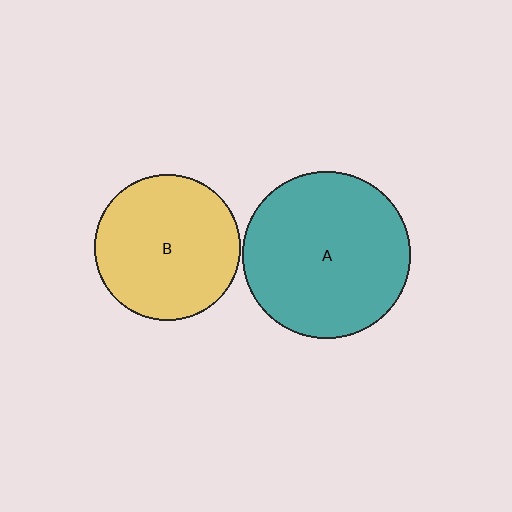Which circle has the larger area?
Circle A (teal).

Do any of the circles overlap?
No, none of the circles overlap.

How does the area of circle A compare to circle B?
Approximately 1.3 times.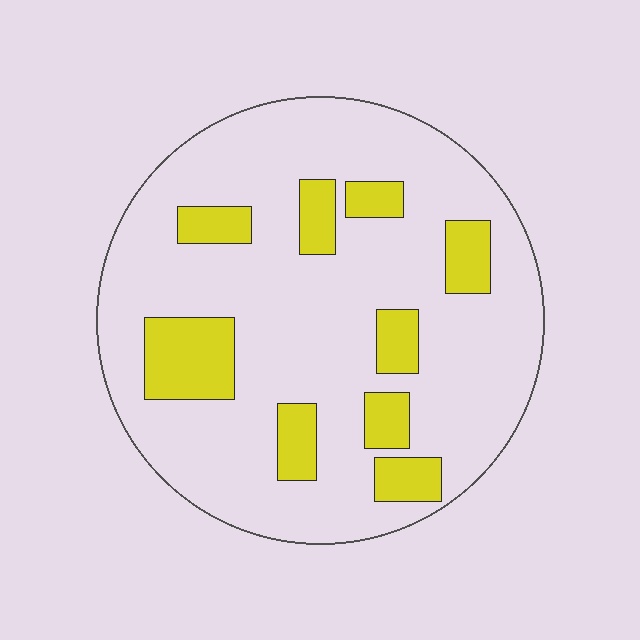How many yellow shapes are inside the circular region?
9.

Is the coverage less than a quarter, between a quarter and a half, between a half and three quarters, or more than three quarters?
Less than a quarter.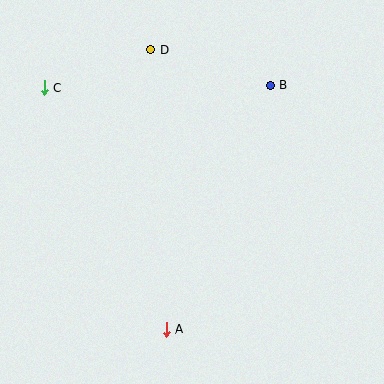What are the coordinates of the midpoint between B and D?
The midpoint between B and D is at (211, 68).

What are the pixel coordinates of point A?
Point A is at (166, 330).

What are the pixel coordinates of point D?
Point D is at (151, 50).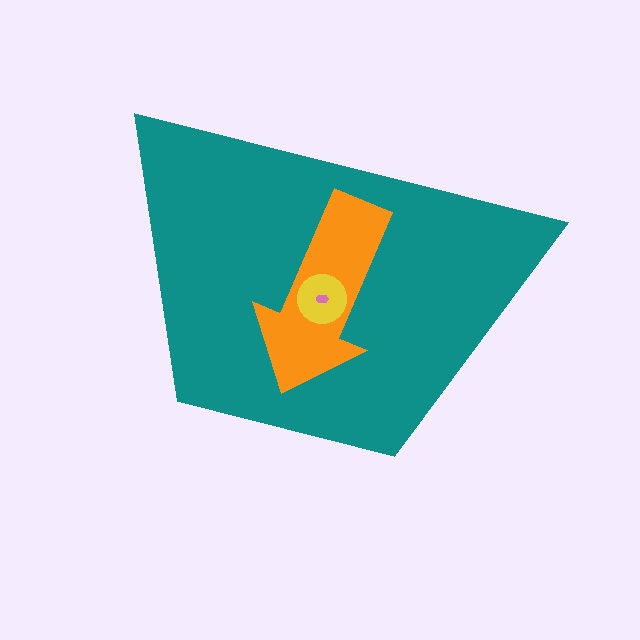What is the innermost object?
The pink ellipse.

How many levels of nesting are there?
4.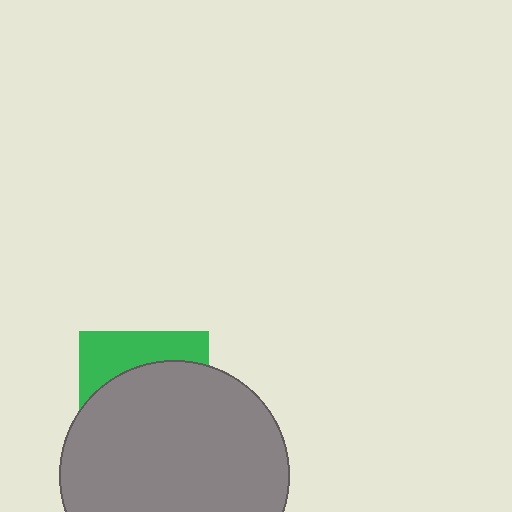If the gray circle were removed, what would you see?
You would see the complete green square.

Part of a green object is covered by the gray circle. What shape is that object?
It is a square.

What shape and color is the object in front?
The object in front is a gray circle.